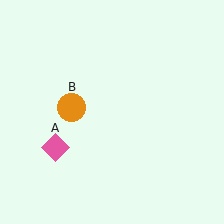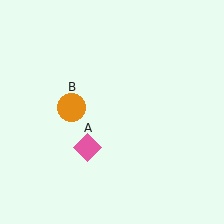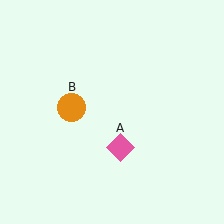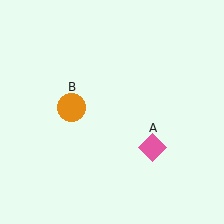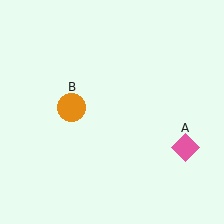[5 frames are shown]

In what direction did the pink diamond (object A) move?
The pink diamond (object A) moved right.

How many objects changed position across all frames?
1 object changed position: pink diamond (object A).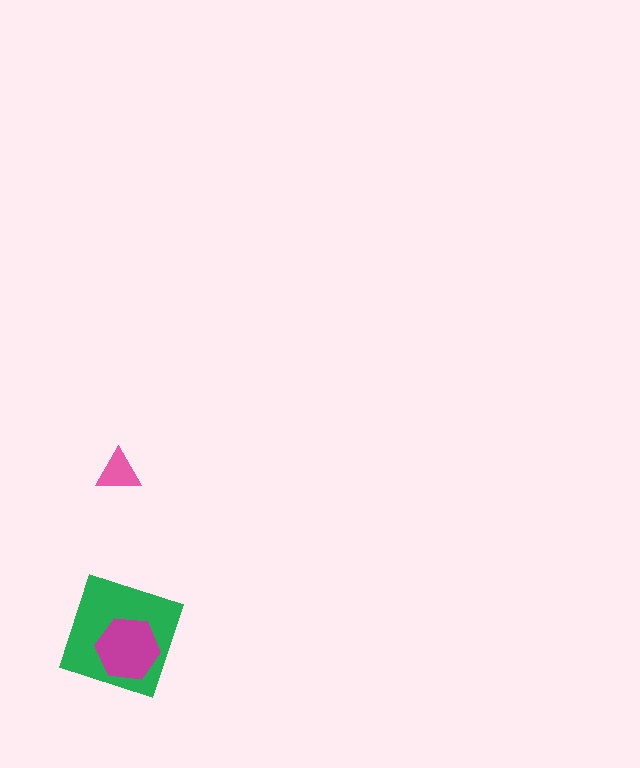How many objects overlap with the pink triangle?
0 objects overlap with the pink triangle.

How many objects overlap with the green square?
1 object overlaps with the green square.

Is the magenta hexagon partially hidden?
No, no other shape covers it.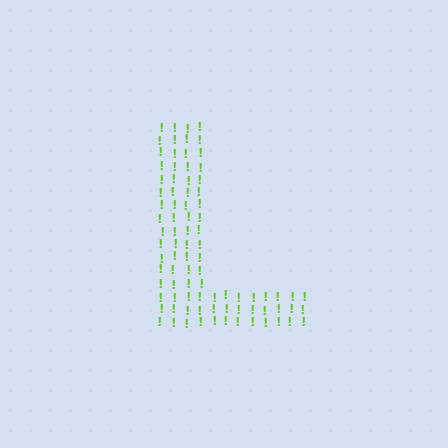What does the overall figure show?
The overall figure shows the letter L.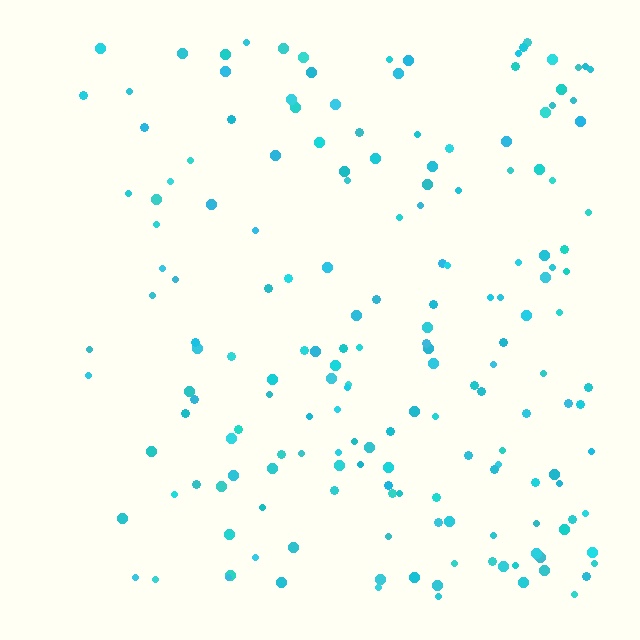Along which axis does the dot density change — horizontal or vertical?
Horizontal.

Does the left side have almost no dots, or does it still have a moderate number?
Still a moderate number, just noticeably fewer than the right.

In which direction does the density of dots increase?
From left to right, with the right side densest.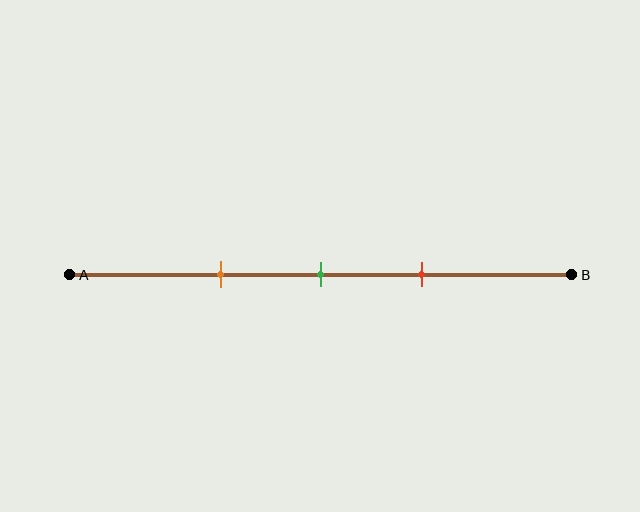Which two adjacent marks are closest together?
The green and red marks are the closest adjacent pair.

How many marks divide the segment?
There are 3 marks dividing the segment.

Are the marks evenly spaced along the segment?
Yes, the marks are approximately evenly spaced.